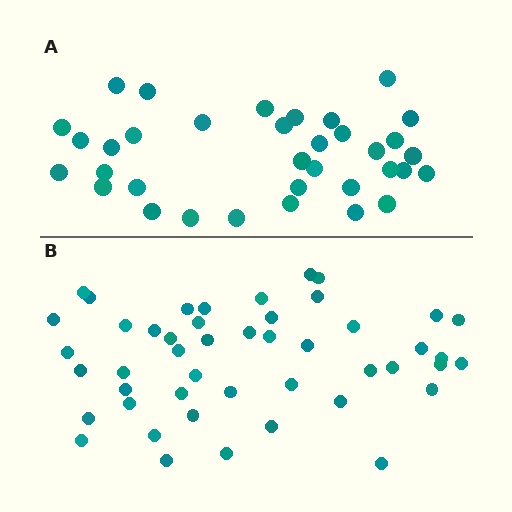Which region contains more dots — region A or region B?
Region B (the bottom region) has more dots.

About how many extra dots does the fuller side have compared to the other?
Region B has roughly 12 or so more dots than region A.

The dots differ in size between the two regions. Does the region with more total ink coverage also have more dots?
No. Region A has more total ink coverage because its dots are larger, but region B actually contains more individual dots. Total area can be misleading — the number of items is what matters here.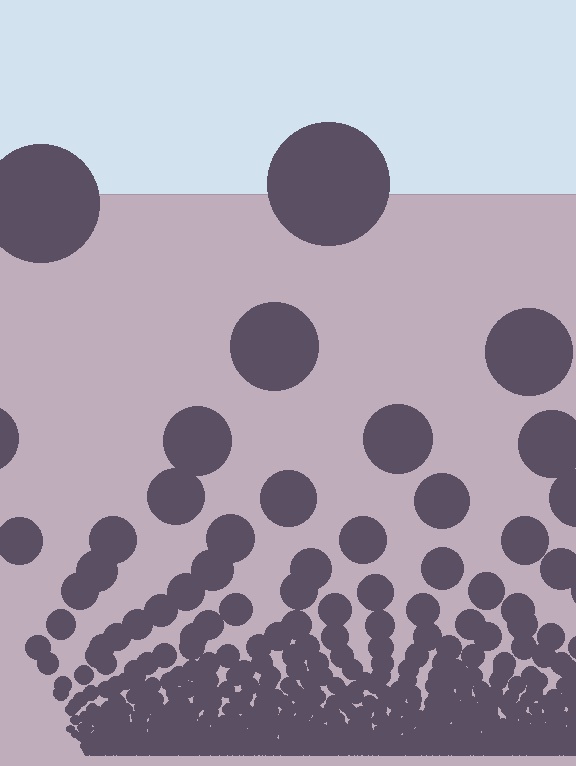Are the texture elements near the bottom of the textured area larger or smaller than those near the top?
Smaller. The gradient is inverted — elements near the bottom are smaller and denser.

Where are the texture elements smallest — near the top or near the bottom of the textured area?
Near the bottom.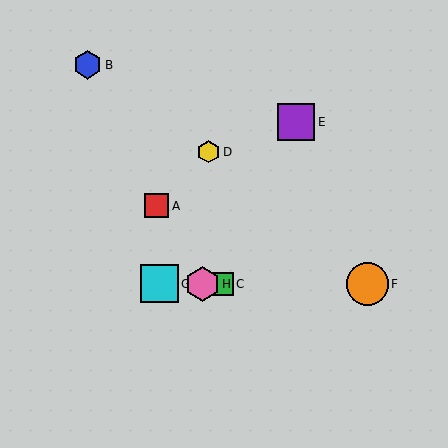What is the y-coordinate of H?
Object H is at y≈284.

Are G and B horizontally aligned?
No, G is at y≈284 and B is at y≈65.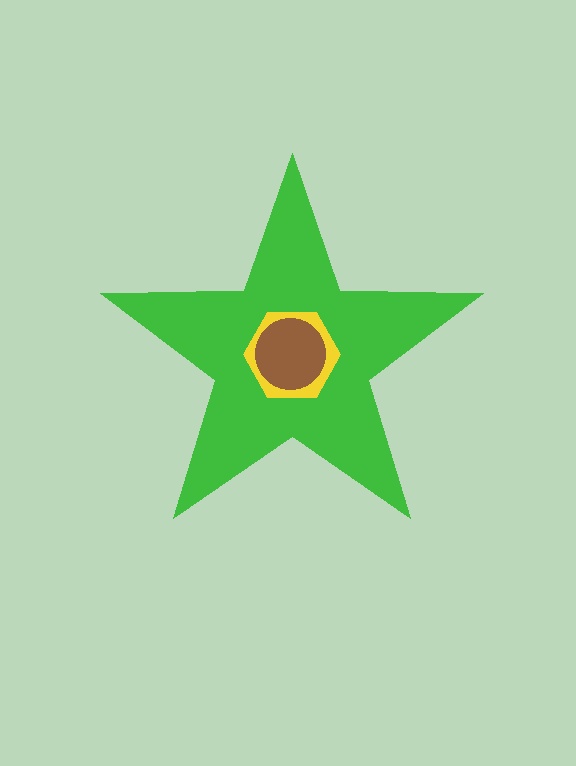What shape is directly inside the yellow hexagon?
The brown circle.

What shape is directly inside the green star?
The yellow hexagon.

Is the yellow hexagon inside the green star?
Yes.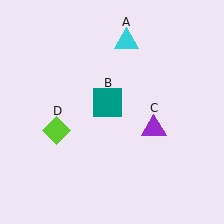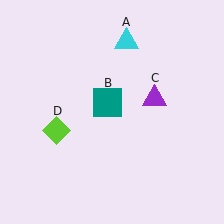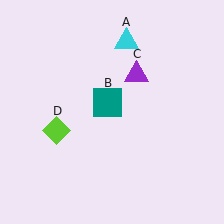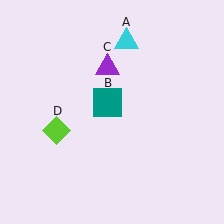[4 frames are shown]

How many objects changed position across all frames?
1 object changed position: purple triangle (object C).